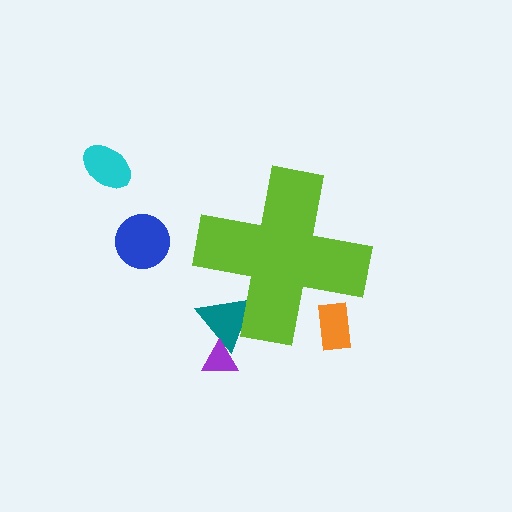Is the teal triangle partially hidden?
Yes, the teal triangle is partially hidden behind the lime cross.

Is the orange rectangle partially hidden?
Yes, the orange rectangle is partially hidden behind the lime cross.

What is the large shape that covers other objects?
A lime cross.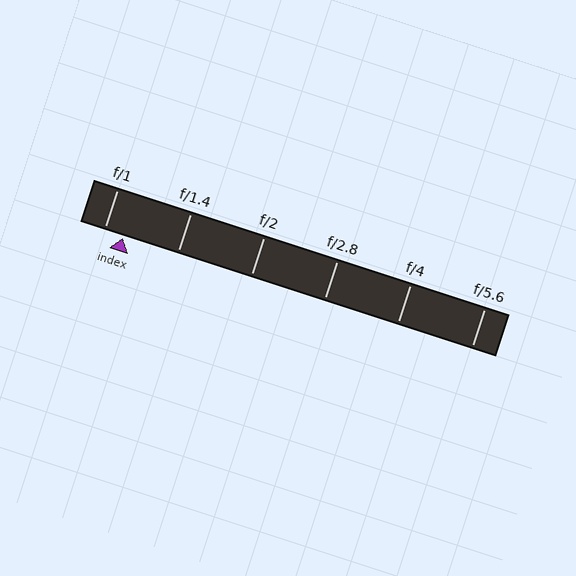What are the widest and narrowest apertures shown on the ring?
The widest aperture shown is f/1 and the narrowest is f/5.6.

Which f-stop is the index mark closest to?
The index mark is closest to f/1.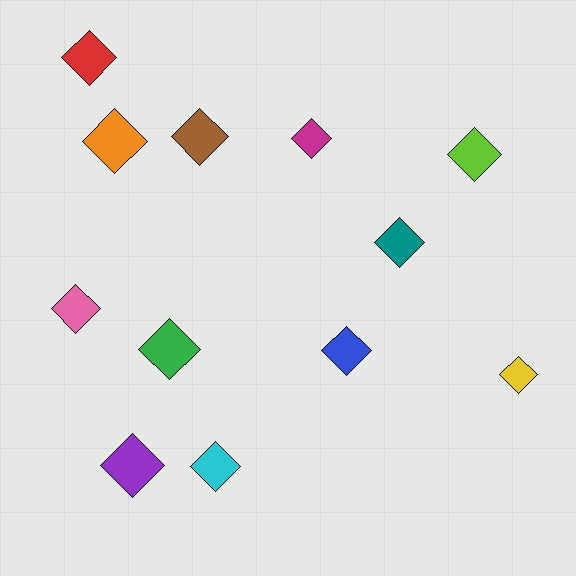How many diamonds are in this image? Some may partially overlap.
There are 12 diamonds.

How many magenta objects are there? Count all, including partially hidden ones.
There is 1 magenta object.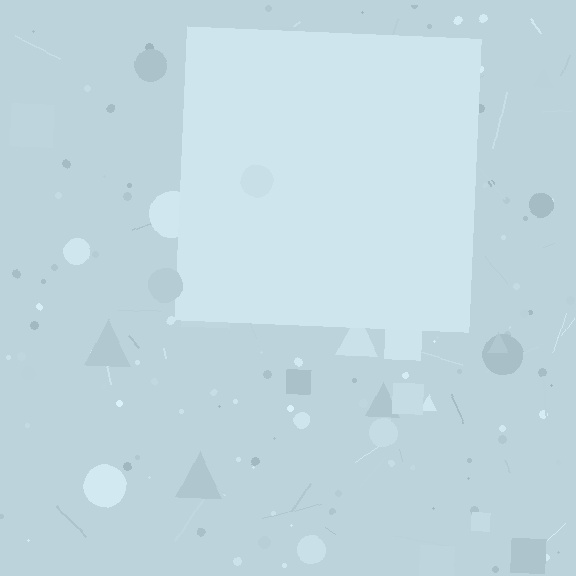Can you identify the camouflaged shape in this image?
The camouflaged shape is a square.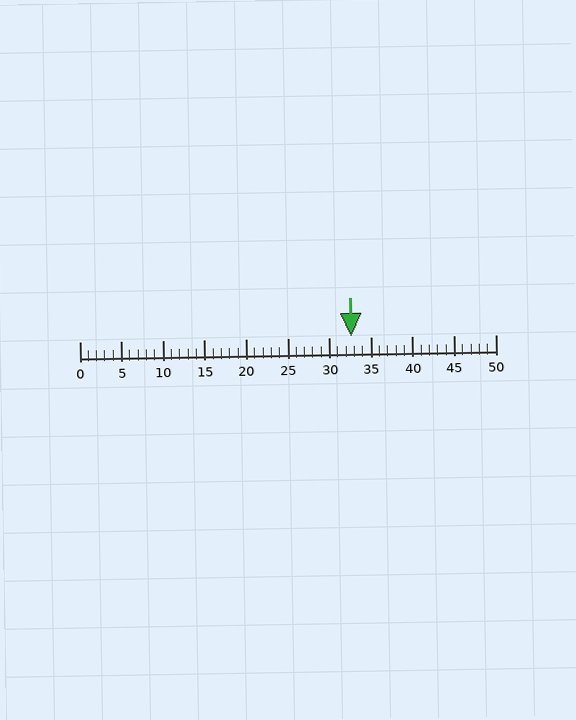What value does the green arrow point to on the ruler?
The green arrow points to approximately 33.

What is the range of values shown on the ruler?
The ruler shows values from 0 to 50.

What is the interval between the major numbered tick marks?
The major tick marks are spaced 5 units apart.